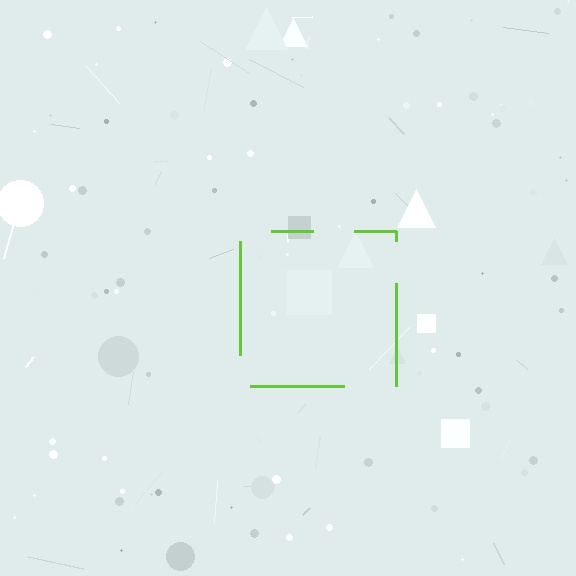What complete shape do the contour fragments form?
The contour fragments form a square.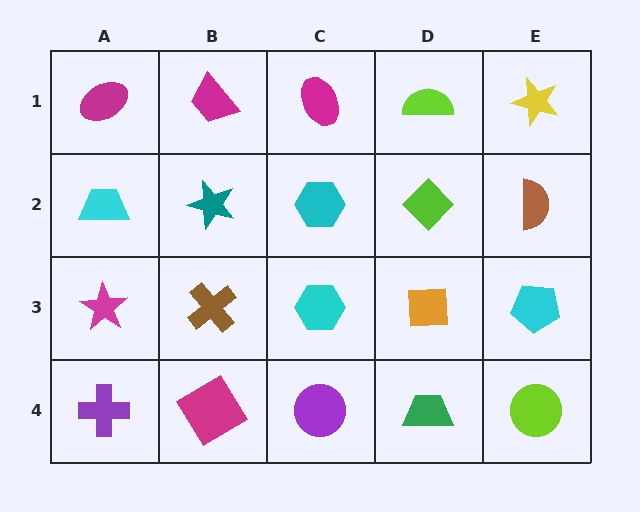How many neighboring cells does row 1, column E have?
2.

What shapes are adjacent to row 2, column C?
A magenta ellipse (row 1, column C), a cyan hexagon (row 3, column C), a teal star (row 2, column B), a lime diamond (row 2, column D).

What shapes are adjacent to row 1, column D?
A lime diamond (row 2, column D), a magenta ellipse (row 1, column C), a yellow star (row 1, column E).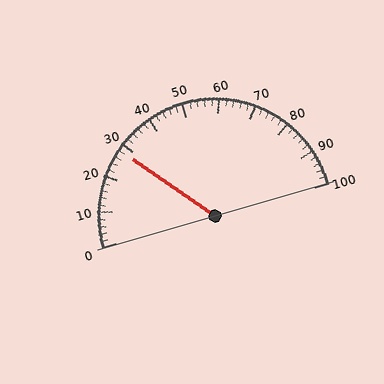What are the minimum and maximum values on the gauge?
The gauge ranges from 0 to 100.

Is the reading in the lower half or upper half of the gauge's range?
The reading is in the lower half of the range (0 to 100).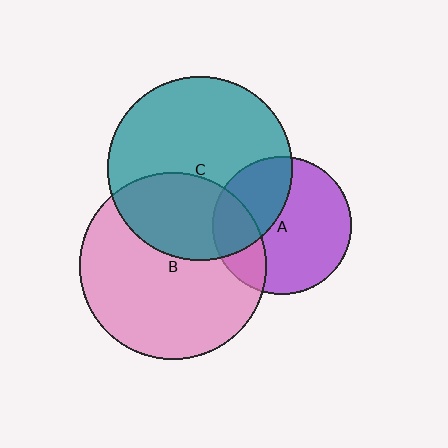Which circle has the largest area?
Circle B (pink).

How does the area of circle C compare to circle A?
Approximately 1.8 times.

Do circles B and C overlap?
Yes.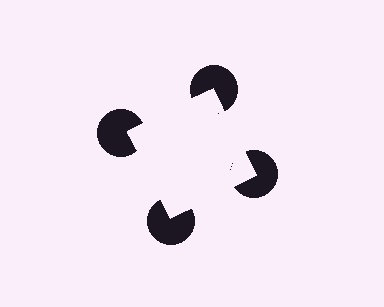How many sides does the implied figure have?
4 sides.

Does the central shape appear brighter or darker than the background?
It typically appears slightly brighter than the background, even though no actual brightness change is drawn.